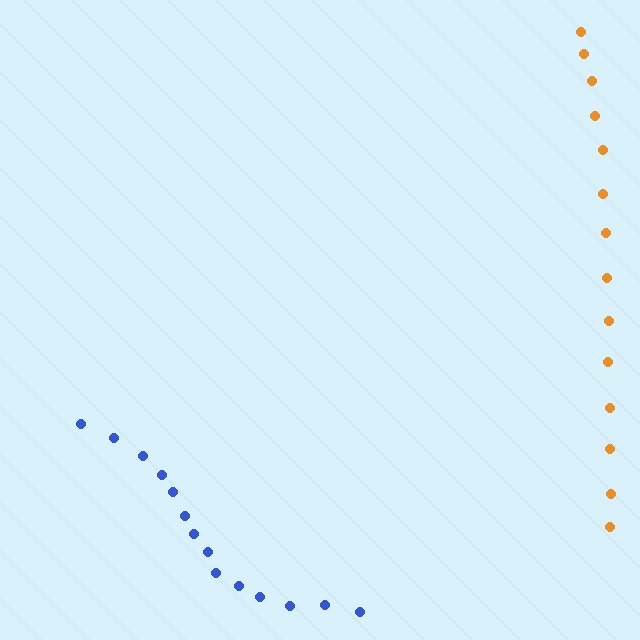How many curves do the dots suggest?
There are 2 distinct paths.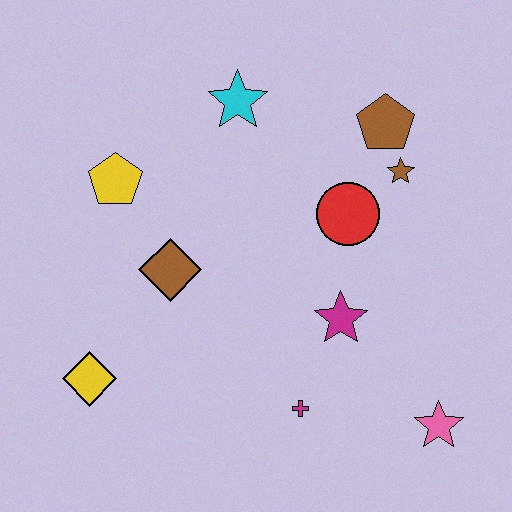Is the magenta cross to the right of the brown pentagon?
No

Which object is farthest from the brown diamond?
The pink star is farthest from the brown diamond.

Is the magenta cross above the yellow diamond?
No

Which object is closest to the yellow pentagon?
The brown diamond is closest to the yellow pentagon.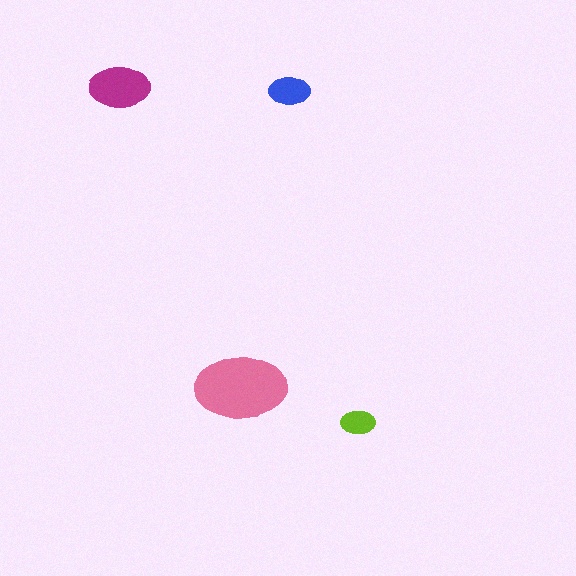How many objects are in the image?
There are 4 objects in the image.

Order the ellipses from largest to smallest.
the pink one, the magenta one, the blue one, the lime one.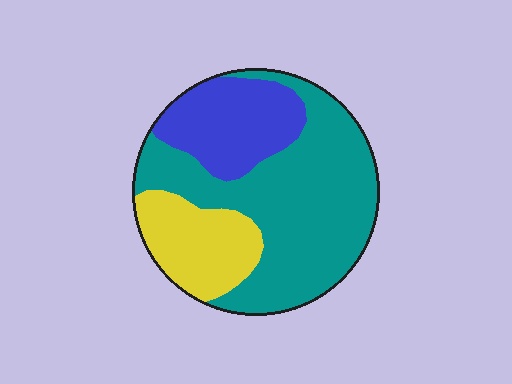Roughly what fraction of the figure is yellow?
Yellow covers roughly 20% of the figure.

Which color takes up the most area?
Teal, at roughly 55%.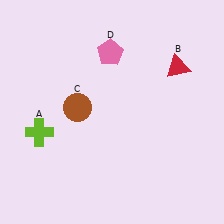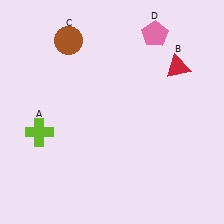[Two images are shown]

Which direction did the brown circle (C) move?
The brown circle (C) moved up.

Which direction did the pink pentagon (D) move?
The pink pentagon (D) moved right.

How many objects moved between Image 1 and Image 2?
2 objects moved between the two images.